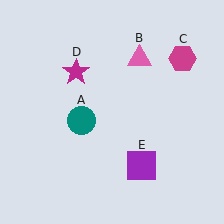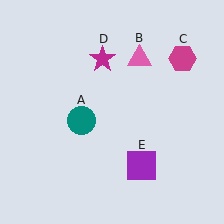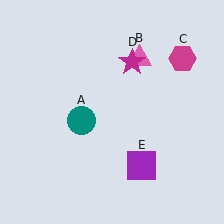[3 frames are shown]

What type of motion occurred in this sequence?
The magenta star (object D) rotated clockwise around the center of the scene.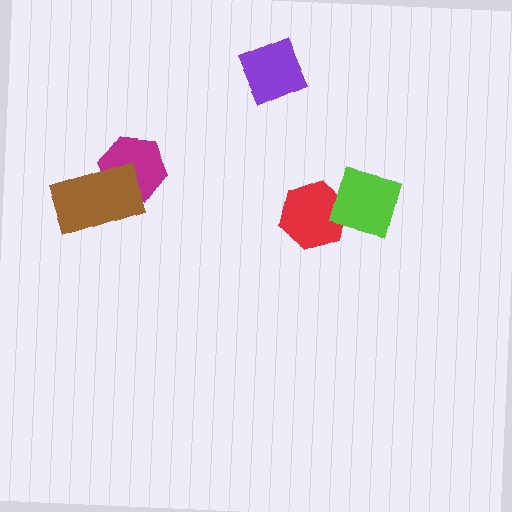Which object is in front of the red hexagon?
The lime square is in front of the red hexagon.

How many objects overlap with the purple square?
0 objects overlap with the purple square.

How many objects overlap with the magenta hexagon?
1 object overlaps with the magenta hexagon.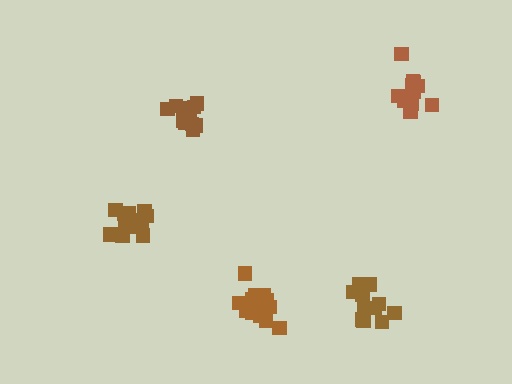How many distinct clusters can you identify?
There are 5 distinct clusters.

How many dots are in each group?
Group 1: 12 dots, Group 2: 14 dots, Group 3: 15 dots, Group 4: 13 dots, Group 5: 12 dots (66 total).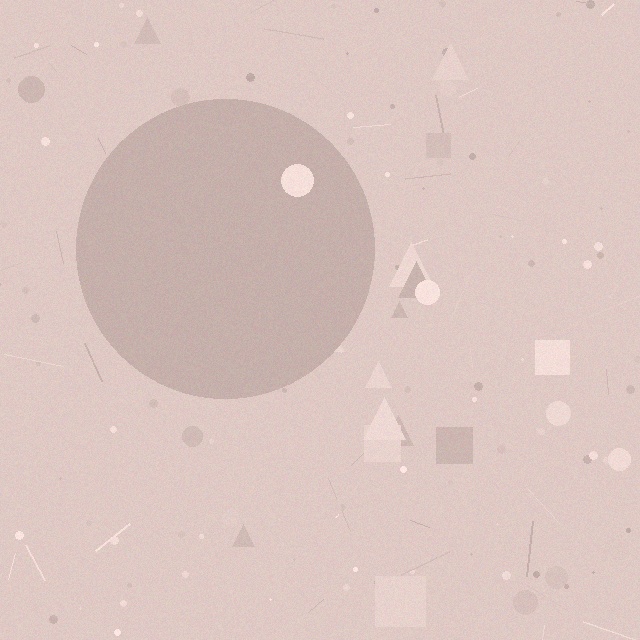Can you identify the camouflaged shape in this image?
The camouflaged shape is a circle.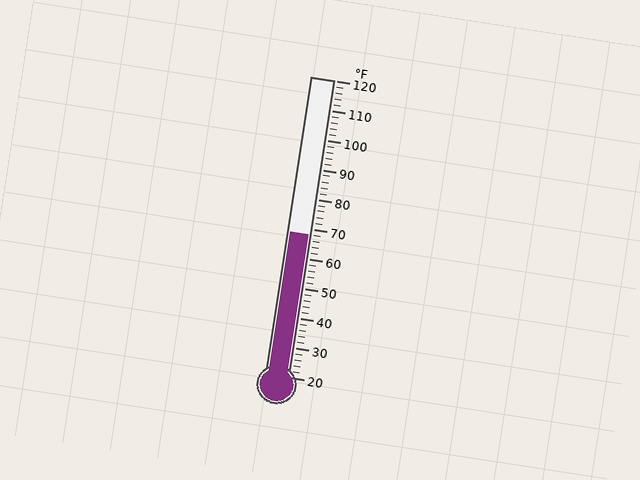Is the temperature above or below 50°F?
The temperature is above 50°F.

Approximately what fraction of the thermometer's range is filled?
The thermometer is filled to approximately 50% of its range.